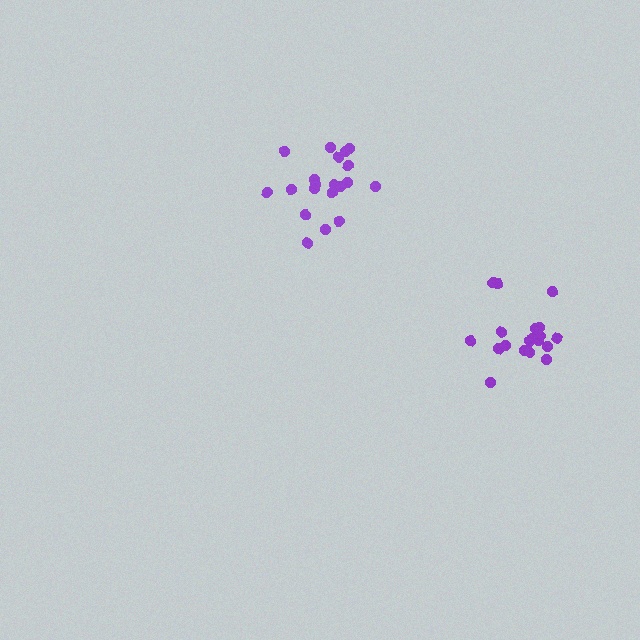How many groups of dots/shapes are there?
There are 2 groups.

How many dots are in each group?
Group 1: 19 dots, Group 2: 20 dots (39 total).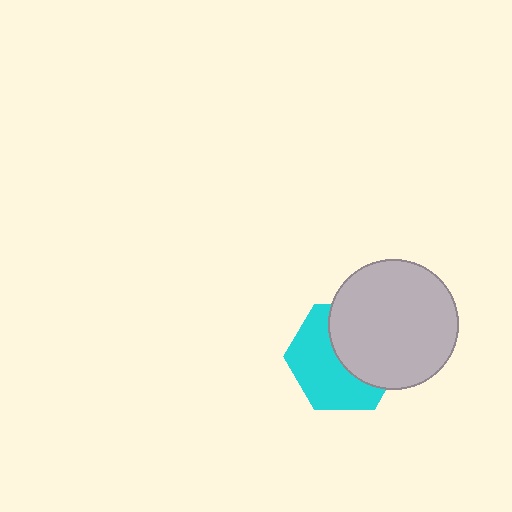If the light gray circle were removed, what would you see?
You would see the complete cyan hexagon.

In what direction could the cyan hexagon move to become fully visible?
The cyan hexagon could move toward the lower-left. That would shift it out from behind the light gray circle entirely.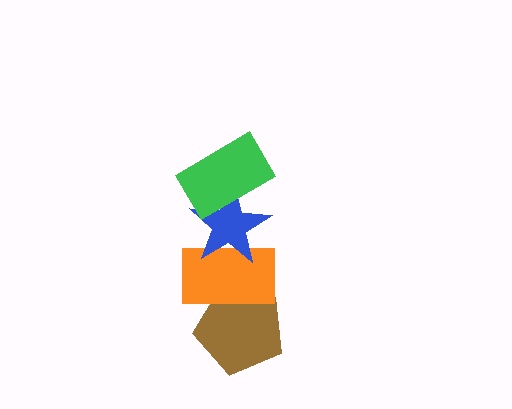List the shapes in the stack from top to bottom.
From top to bottom: the green rectangle, the blue star, the orange rectangle, the brown pentagon.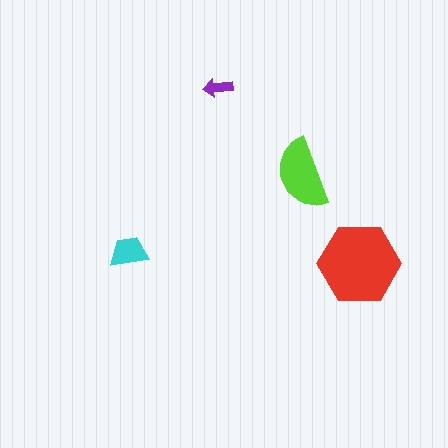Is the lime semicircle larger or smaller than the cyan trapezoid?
Larger.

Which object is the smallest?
The purple arrow.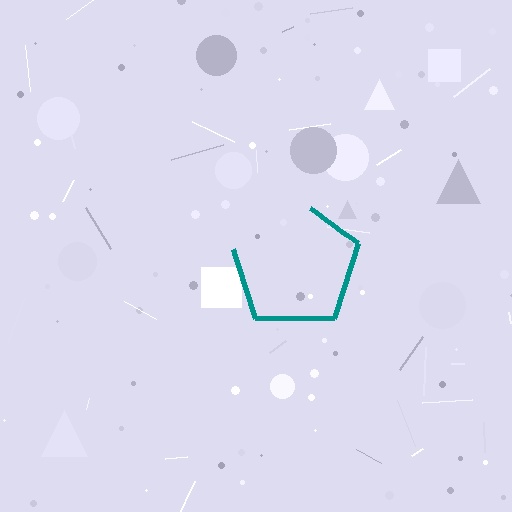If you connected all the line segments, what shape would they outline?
They would outline a pentagon.